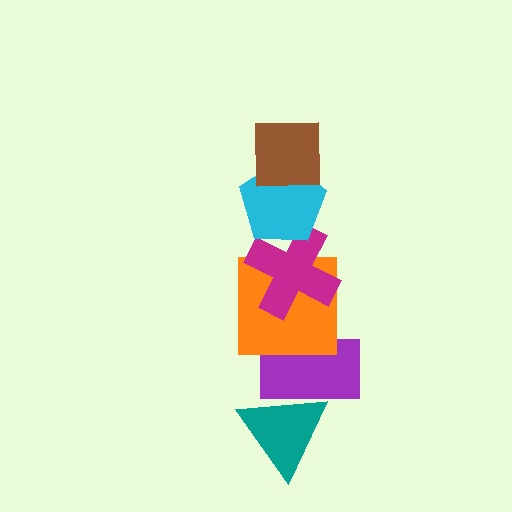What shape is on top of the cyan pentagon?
The brown square is on top of the cyan pentagon.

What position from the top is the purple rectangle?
The purple rectangle is 5th from the top.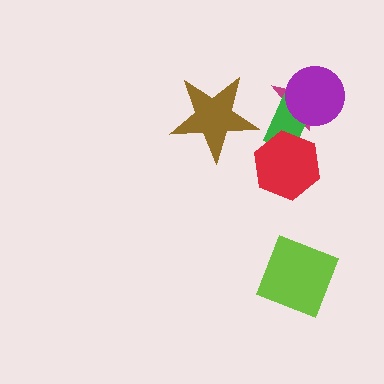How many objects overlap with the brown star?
0 objects overlap with the brown star.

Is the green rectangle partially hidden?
Yes, it is partially covered by another shape.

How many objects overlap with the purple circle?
2 objects overlap with the purple circle.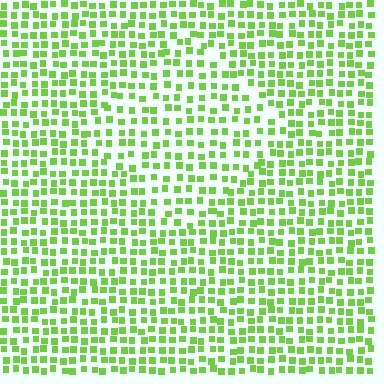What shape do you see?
I see a diamond.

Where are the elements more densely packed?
The elements are more densely packed outside the diamond boundary.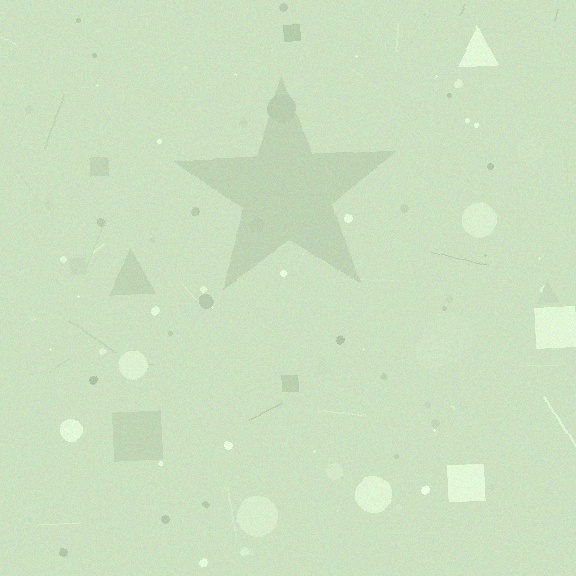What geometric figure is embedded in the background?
A star is embedded in the background.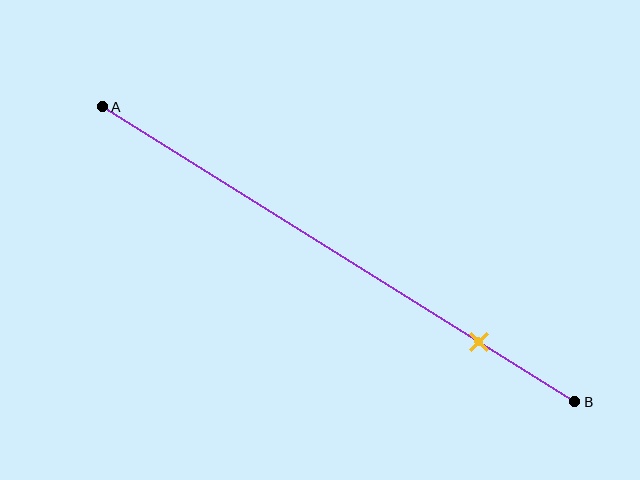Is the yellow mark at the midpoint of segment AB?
No, the mark is at about 80% from A, not at the 50% midpoint.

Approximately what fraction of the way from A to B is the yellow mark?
The yellow mark is approximately 80% of the way from A to B.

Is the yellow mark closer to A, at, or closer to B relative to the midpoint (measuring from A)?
The yellow mark is closer to point B than the midpoint of segment AB.